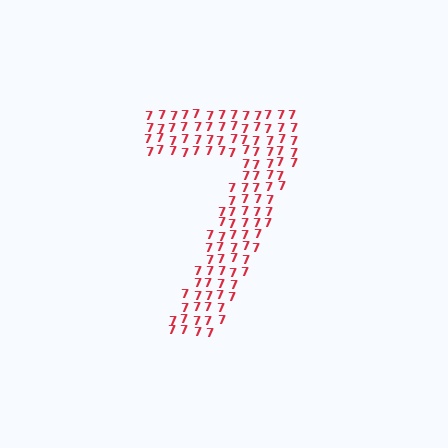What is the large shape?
The large shape is the digit 7.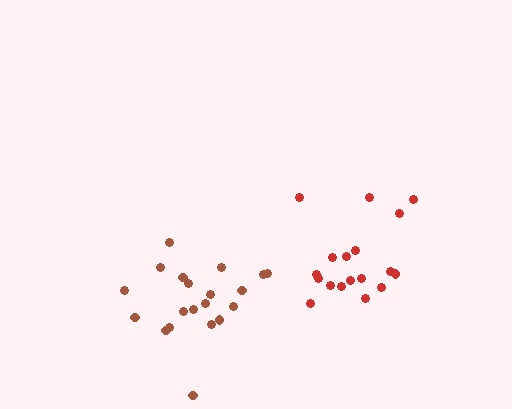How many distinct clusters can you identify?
There are 2 distinct clusters.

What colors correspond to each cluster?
The clusters are colored: red, brown.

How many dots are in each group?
Group 1: 18 dots, Group 2: 20 dots (38 total).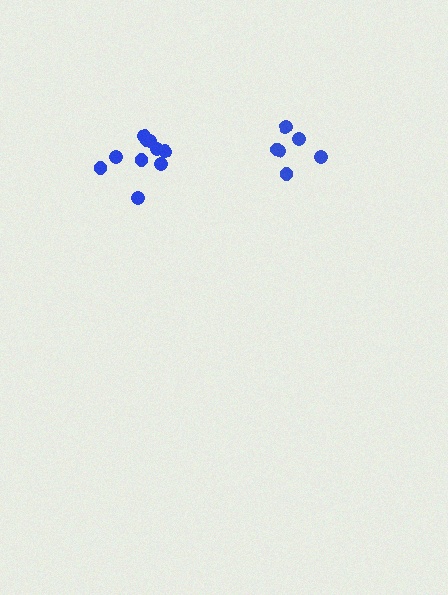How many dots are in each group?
Group 1: 6 dots, Group 2: 10 dots (16 total).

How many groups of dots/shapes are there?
There are 2 groups.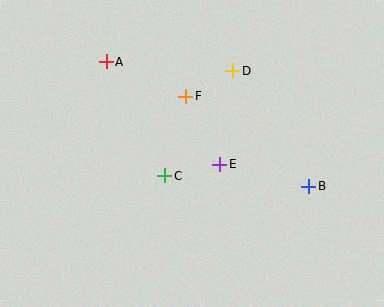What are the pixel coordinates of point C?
Point C is at (165, 176).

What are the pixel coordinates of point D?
Point D is at (233, 71).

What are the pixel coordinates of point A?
Point A is at (106, 62).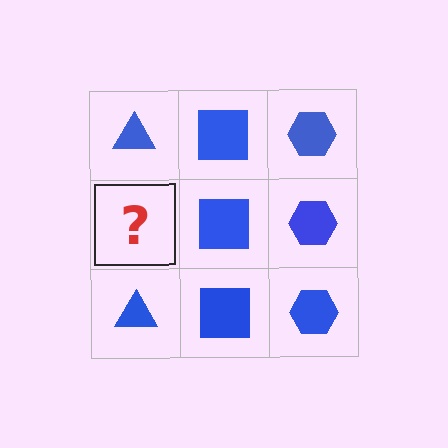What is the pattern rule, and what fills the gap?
The rule is that each column has a consistent shape. The gap should be filled with a blue triangle.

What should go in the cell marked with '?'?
The missing cell should contain a blue triangle.